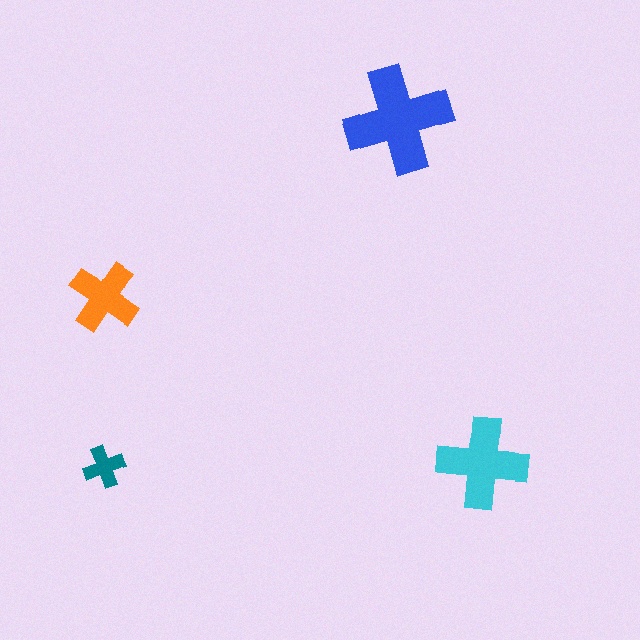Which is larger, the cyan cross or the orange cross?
The cyan one.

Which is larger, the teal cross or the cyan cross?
The cyan one.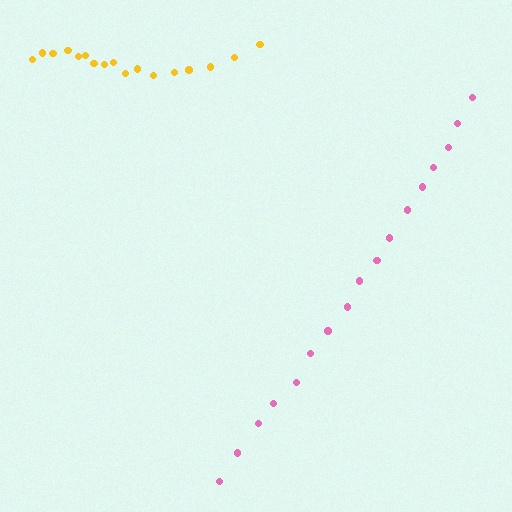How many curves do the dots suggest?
There are 2 distinct paths.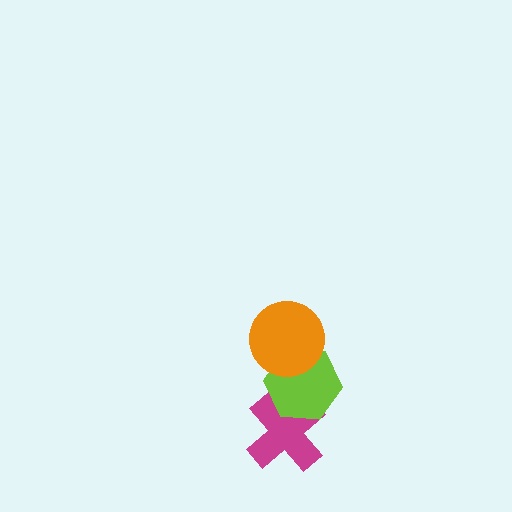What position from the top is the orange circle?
The orange circle is 1st from the top.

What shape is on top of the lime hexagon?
The orange circle is on top of the lime hexagon.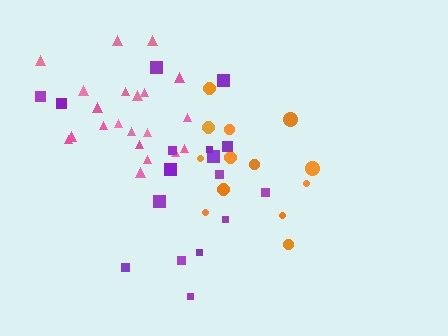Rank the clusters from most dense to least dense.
pink, orange, purple.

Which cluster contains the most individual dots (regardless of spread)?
Pink (21).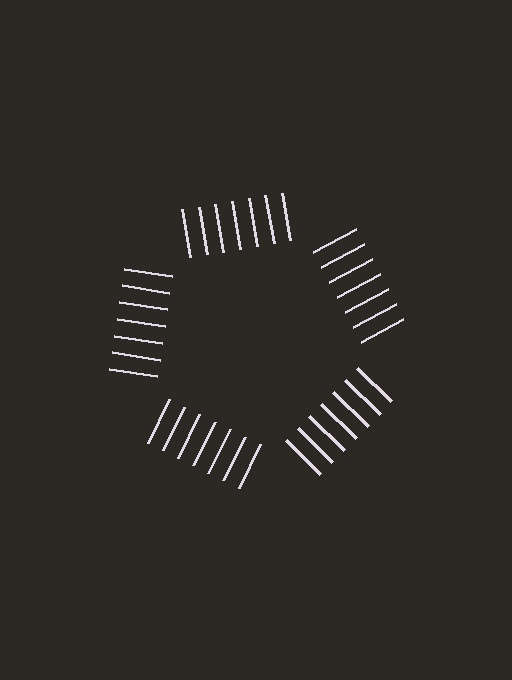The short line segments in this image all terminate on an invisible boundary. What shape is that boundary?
An illusory pentagon — the line segments terminate on its edges but no continuous stroke is drawn.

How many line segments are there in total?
35 — 7 along each of the 5 edges.